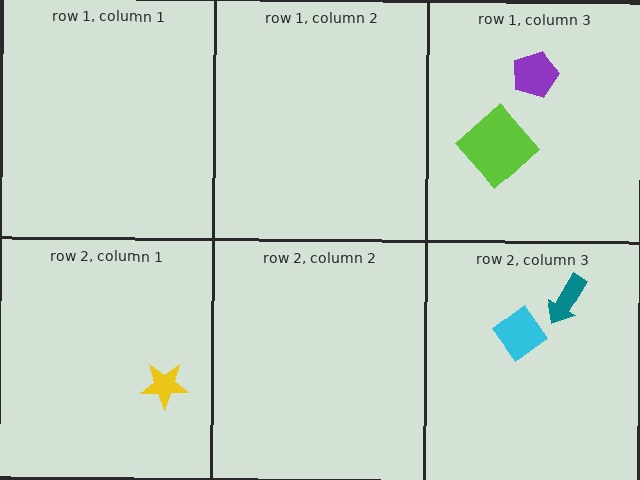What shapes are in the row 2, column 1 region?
The yellow star.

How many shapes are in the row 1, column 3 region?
2.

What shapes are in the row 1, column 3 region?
The lime diamond, the purple pentagon.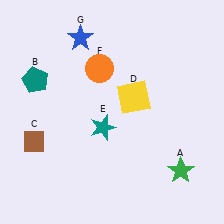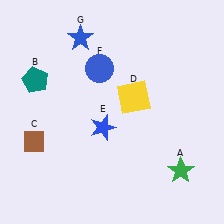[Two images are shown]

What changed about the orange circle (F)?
In Image 1, F is orange. In Image 2, it changed to blue.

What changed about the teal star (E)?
In Image 1, E is teal. In Image 2, it changed to blue.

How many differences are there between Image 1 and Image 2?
There are 2 differences between the two images.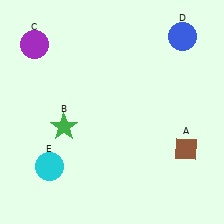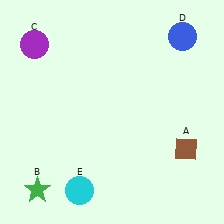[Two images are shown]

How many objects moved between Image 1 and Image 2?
2 objects moved between the two images.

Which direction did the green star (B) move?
The green star (B) moved down.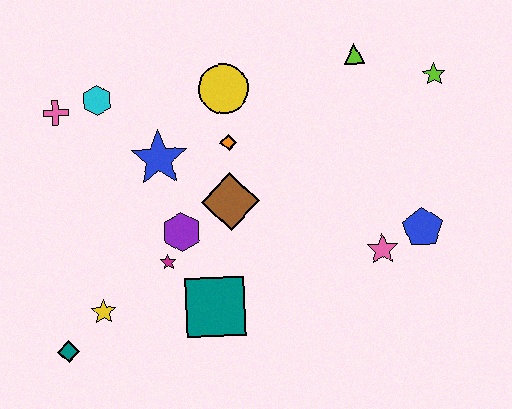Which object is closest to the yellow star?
The teal diamond is closest to the yellow star.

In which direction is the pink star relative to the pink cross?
The pink star is to the right of the pink cross.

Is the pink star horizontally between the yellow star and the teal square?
No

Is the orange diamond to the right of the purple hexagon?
Yes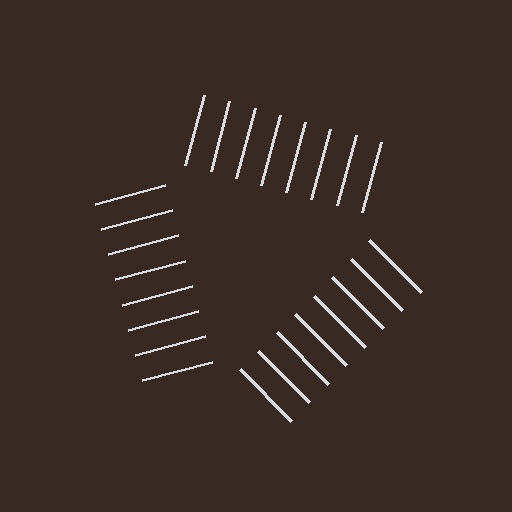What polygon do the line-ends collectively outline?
An illusory triangle — the line segments terminate on its edges but no continuous stroke is drawn.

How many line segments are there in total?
24 — 8 along each of the 3 edges.